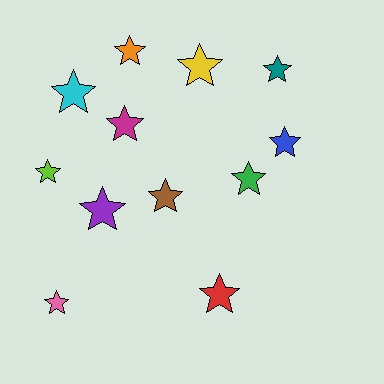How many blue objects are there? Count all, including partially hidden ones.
There is 1 blue object.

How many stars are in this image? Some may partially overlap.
There are 12 stars.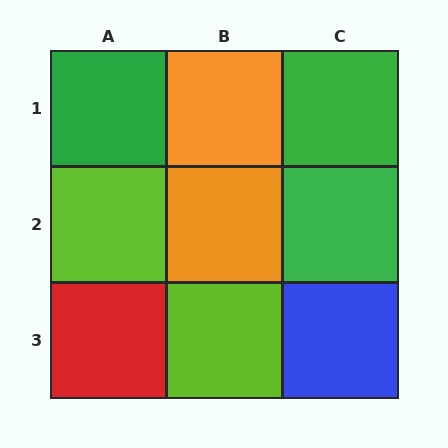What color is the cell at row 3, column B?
Lime.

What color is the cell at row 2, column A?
Lime.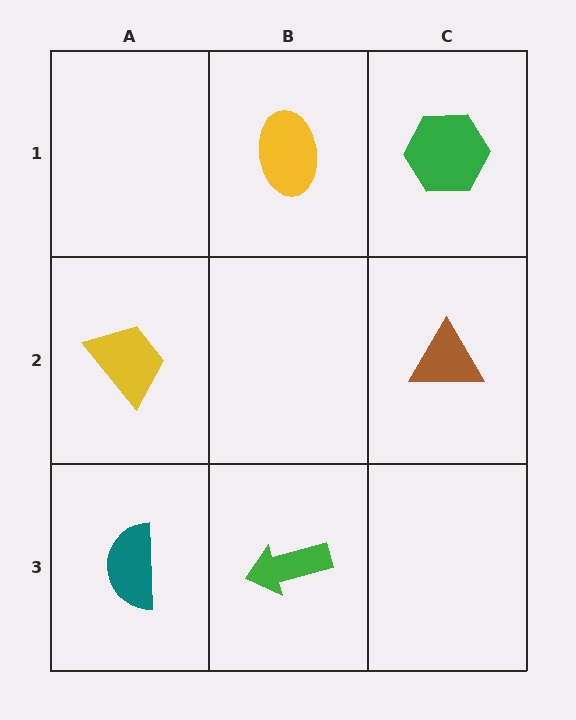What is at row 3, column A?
A teal semicircle.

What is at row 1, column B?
A yellow ellipse.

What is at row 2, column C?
A brown triangle.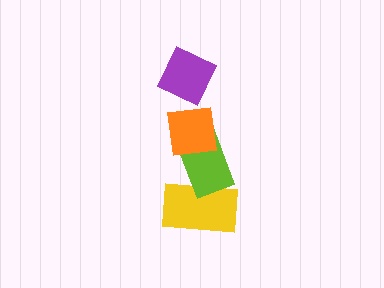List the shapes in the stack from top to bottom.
From top to bottom: the purple diamond, the orange square, the lime rectangle, the yellow rectangle.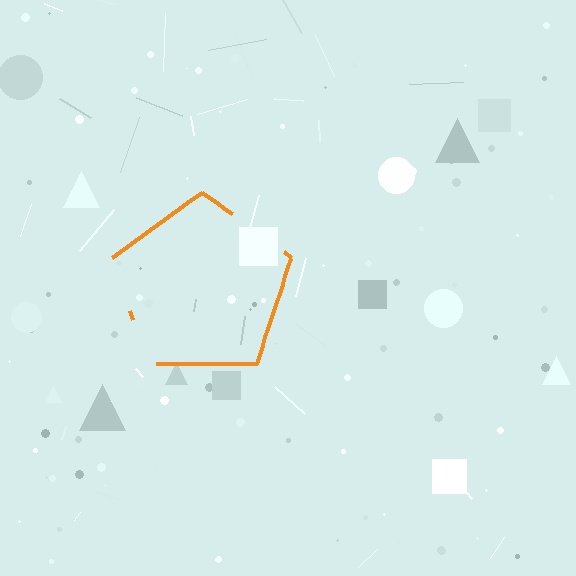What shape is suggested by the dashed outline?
The dashed outline suggests a pentagon.